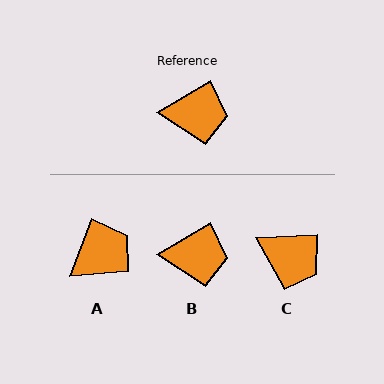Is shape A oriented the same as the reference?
No, it is off by about 39 degrees.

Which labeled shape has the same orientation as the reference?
B.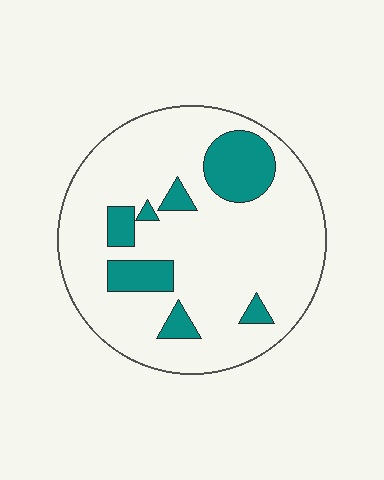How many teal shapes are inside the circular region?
7.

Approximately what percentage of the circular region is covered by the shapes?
Approximately 20%.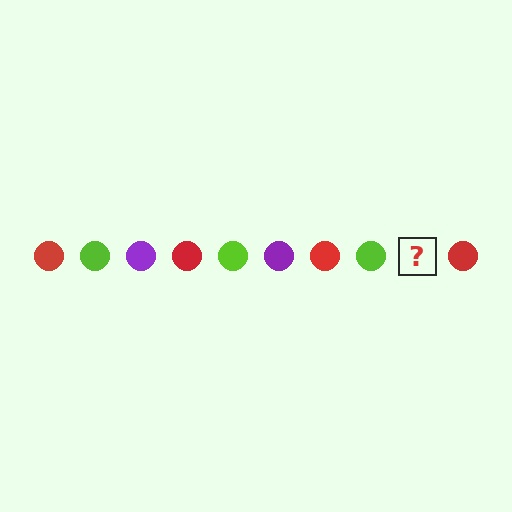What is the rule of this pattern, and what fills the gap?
The rule is that the pattern cycles through red, lime, purple circles. The gap should be filled with a purple circle.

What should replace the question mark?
The question mark should be replaced with a purple circle.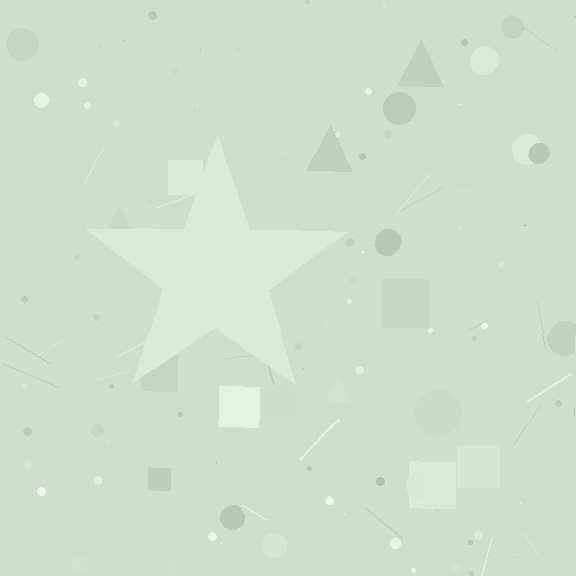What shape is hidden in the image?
A star is hidden in the image.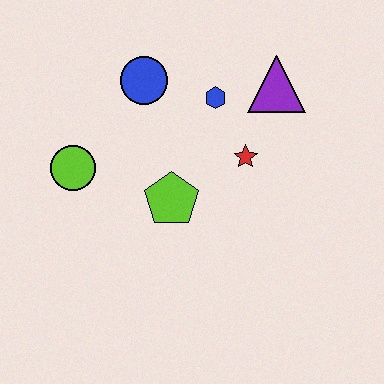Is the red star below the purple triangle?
Yes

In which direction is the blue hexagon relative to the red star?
The blue hexagon is above the red star.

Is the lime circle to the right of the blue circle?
No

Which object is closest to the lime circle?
The lime pentagon is closest to the lime circle.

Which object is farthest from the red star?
The lime circle is farthest from the red star.